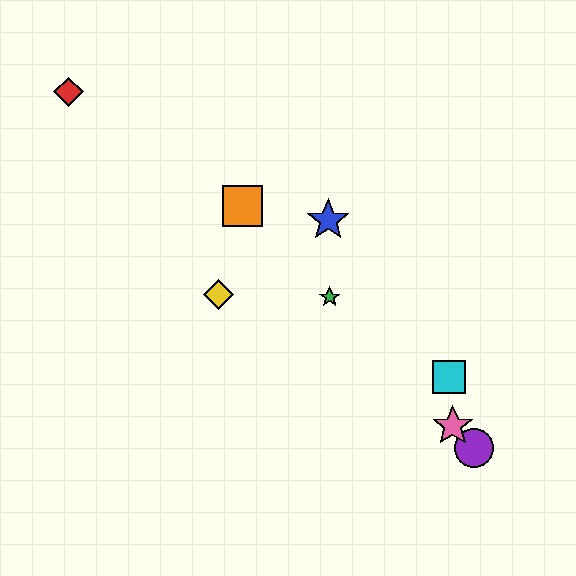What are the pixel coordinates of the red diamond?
The red diamond is at (69, 92).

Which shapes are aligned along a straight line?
The green star, the purple circle, the orange square, the pink star are aligned along a straight line.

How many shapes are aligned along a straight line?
4 shapes (the green star, the purple circle, the orange square, the pink star) are aligned along a straight line.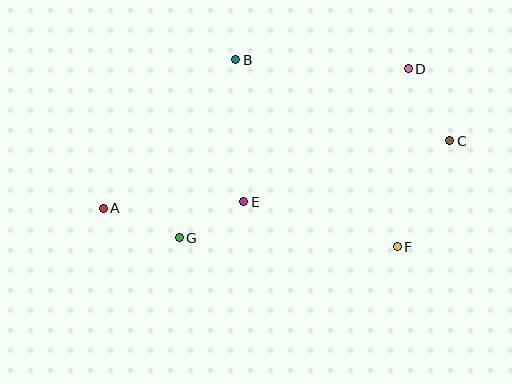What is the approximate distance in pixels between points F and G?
The distance between F and G is approximately 218 pixels.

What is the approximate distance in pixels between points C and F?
The distance between C and F is approximately 118 pixels.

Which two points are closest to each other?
Points E and G are closest to each other.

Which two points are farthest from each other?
Points A and C are farthest from each other.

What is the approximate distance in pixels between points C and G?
The distance between C and G is approximately 287 pixels.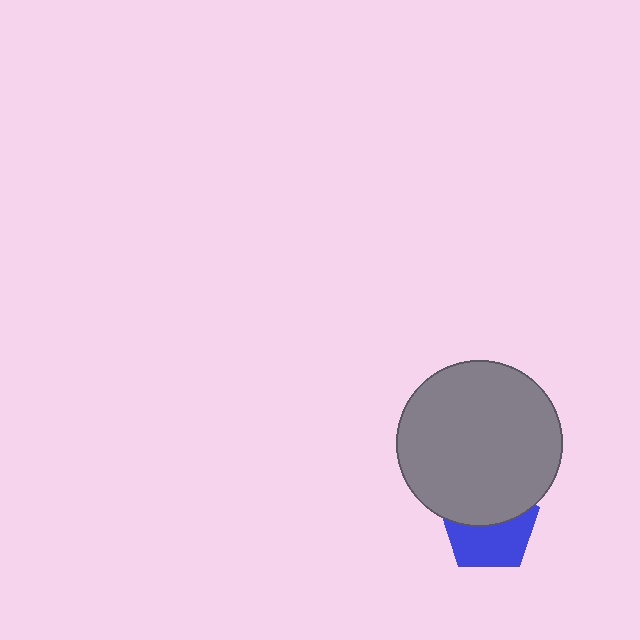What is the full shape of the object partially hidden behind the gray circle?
The partially hidden object is a blue pentagon.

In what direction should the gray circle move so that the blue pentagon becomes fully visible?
The gray circle should move up. That is the shortest direction to clear the overlap and leave the blue pentagon fully visible.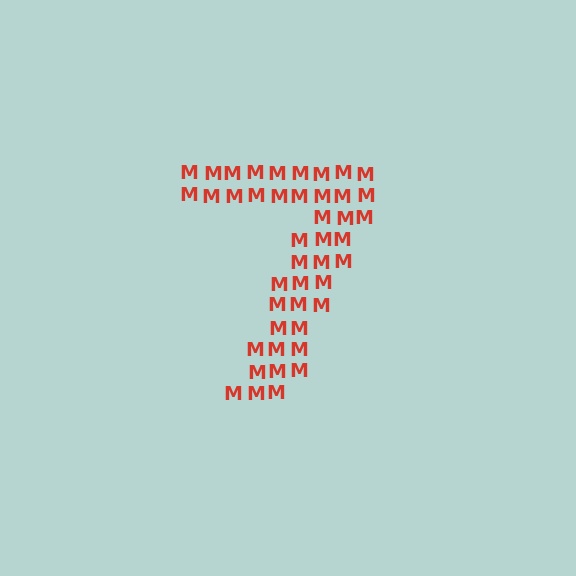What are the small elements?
The small elements are letter M's.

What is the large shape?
The large shape is the digit 7.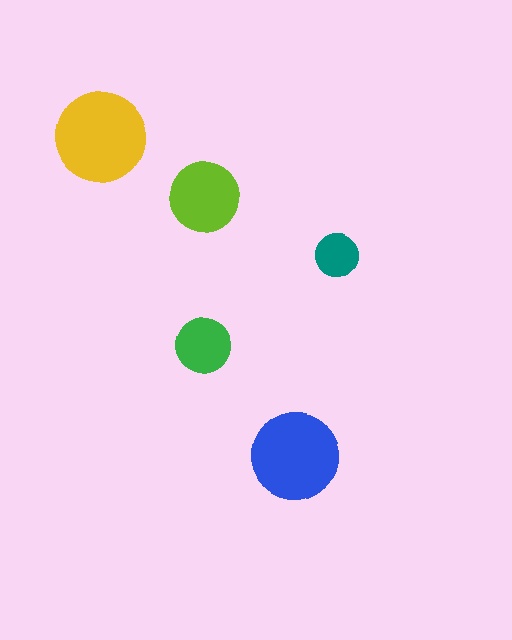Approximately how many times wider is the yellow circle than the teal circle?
About 2 times wider.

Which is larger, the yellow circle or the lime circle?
The yellow one.